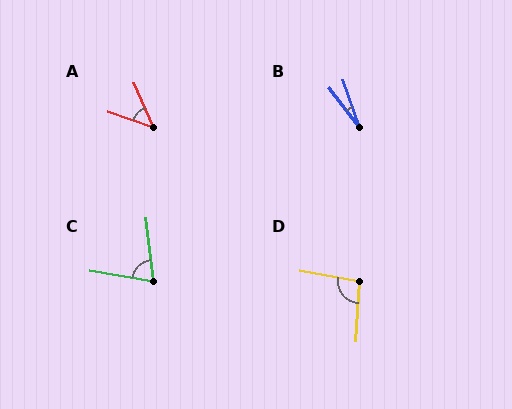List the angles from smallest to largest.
B (19°), A (48°), C (73°), D (98°).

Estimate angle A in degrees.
Approximately 48 degrees.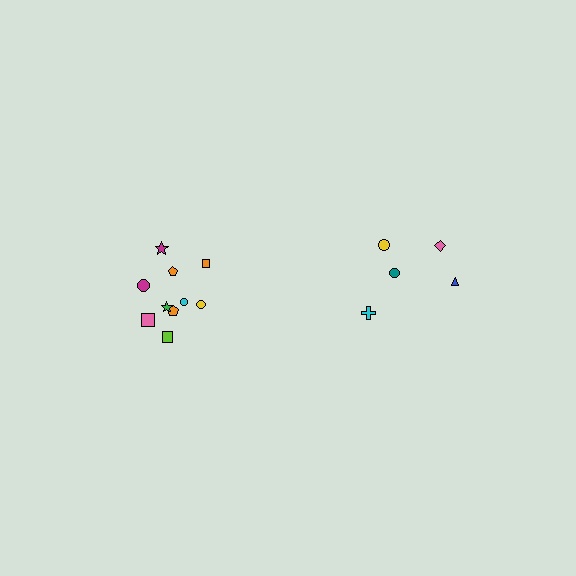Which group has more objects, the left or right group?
The left group.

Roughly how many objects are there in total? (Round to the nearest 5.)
Roughly 15 objects in total.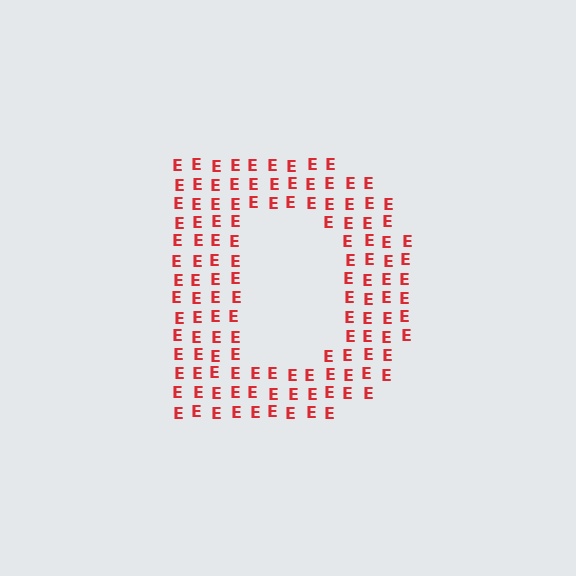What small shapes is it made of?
It is made of small letter E's.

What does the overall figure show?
The overall figure shows the letter D.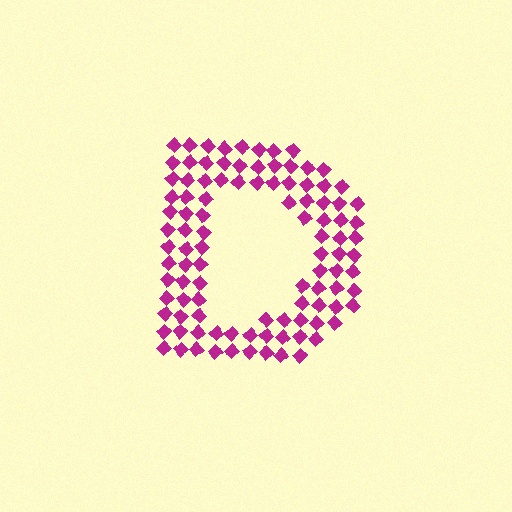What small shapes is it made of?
It is made of small diamonds.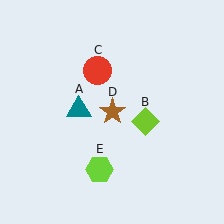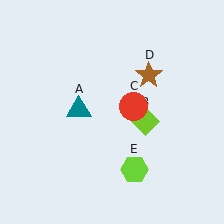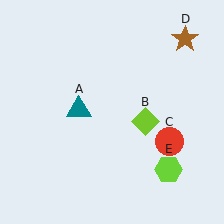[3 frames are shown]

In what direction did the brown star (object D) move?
The brown star (object D) moved up and to the right.